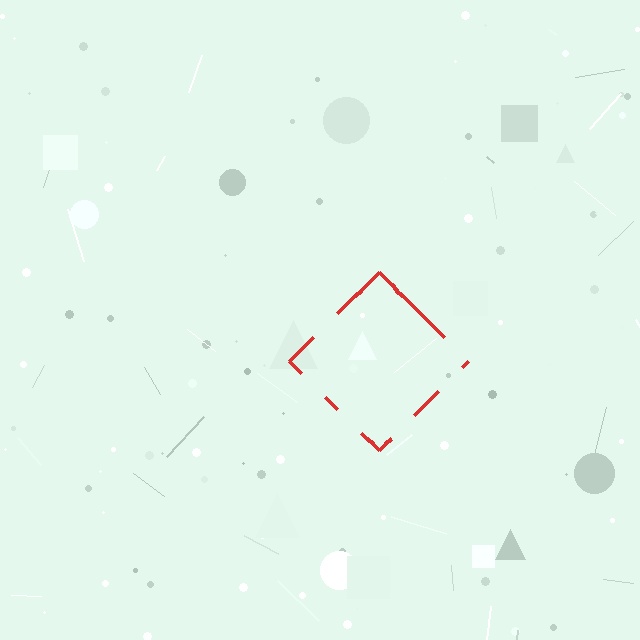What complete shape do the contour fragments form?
The contour fragments form a diamond.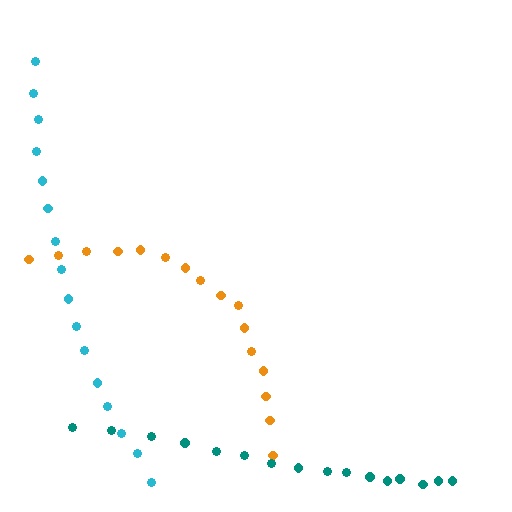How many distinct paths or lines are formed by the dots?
There are 3 distinct paths.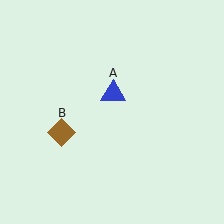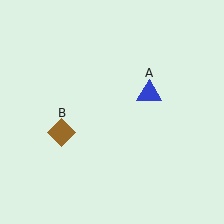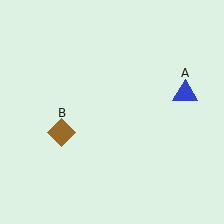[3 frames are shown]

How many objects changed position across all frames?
1 object changed position: blue triangle (object A).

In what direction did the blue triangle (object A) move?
The blue triangle (object A) moved right.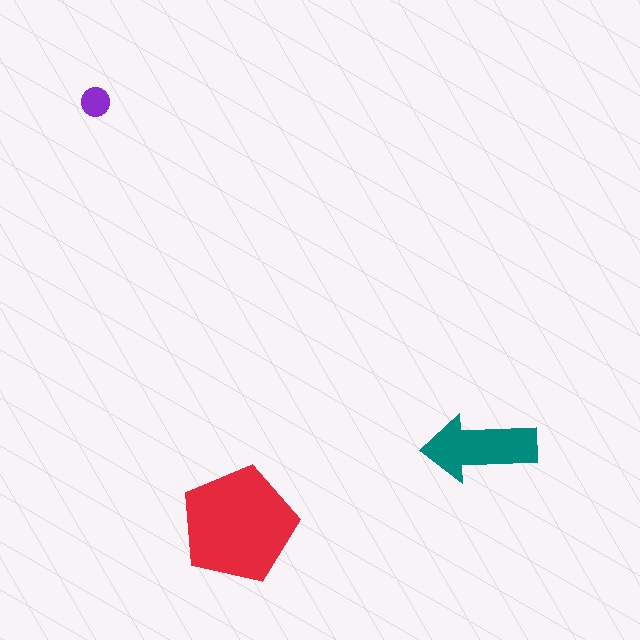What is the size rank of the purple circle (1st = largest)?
3rd.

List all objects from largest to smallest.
The red pentagon, the teal arrow, the purple circle.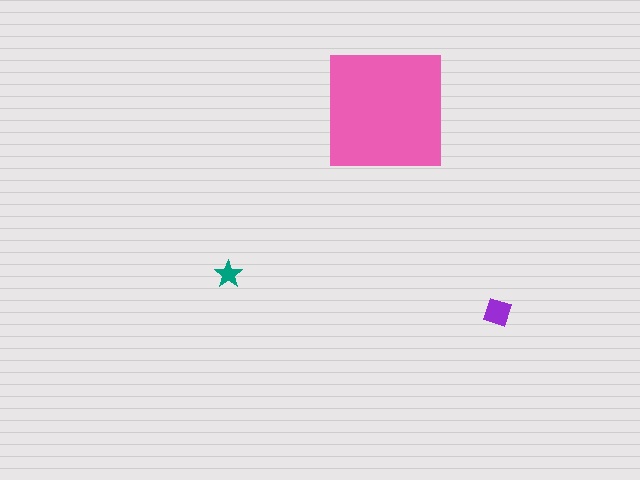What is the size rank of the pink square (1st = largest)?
1st.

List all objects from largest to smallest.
The pink square, the purple diamond, the teal star.